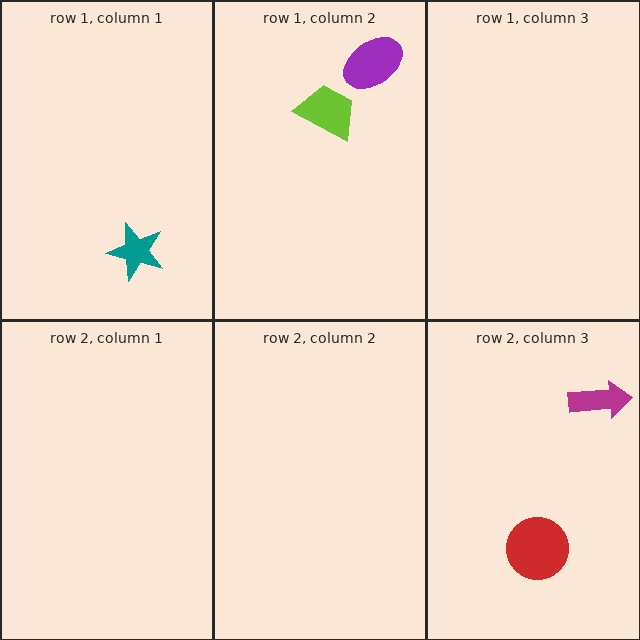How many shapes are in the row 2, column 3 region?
2.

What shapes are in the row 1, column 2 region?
The purple ellipse, the lime trapezoid.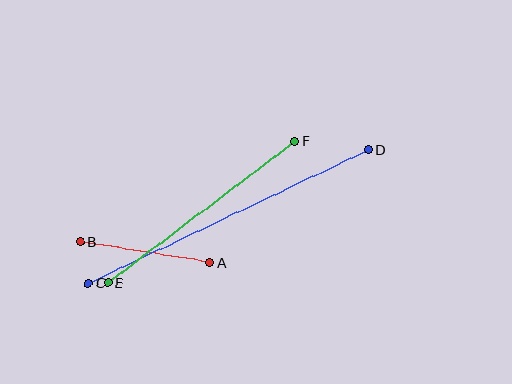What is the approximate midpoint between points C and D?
The midpoint is at approximately (228, 216) pixels.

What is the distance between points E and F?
The distance is approximately 235 pixels.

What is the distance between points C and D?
The distance is approximately 310 pixels.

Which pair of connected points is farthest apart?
Points C and D are farthest apart.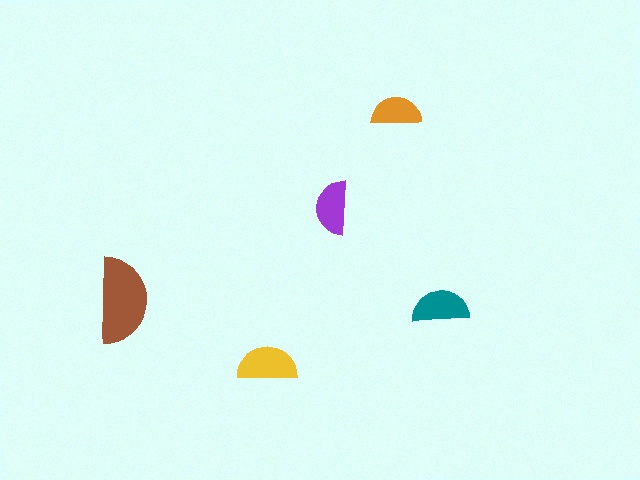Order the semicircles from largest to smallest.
the brown one, the yellow one, the teal one, the purple one, the orange one.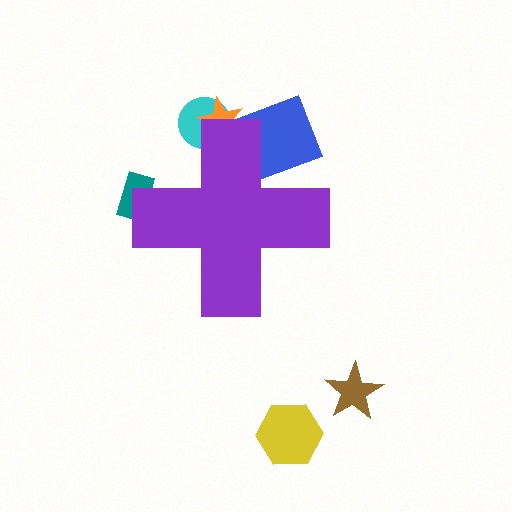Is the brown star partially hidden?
No, the brown star is fully visible.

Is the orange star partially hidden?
Yes, the orange star is partially hidden behind the purple cross.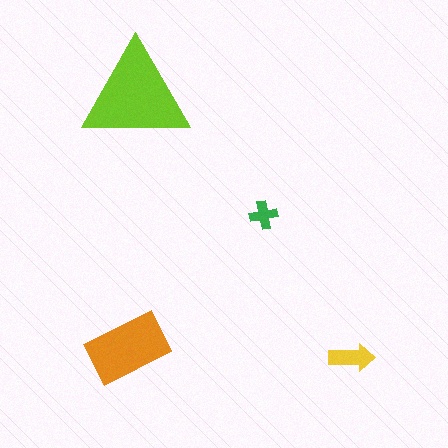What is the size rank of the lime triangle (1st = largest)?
1st.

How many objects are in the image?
There are 4 objects in the image.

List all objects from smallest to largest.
The green cross, the yellow arrow, the orange rectangle, the lime triangle.